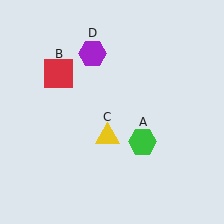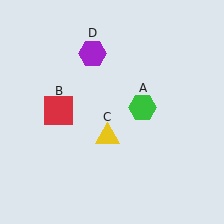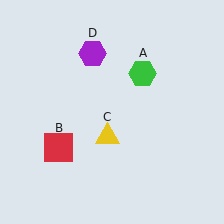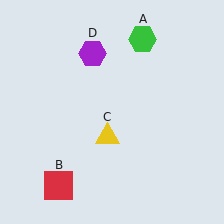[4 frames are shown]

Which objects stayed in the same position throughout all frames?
Yellow triangle (object C) and purple hexagon (object D) remained stationary.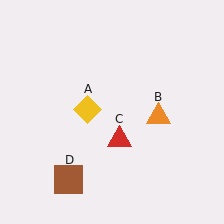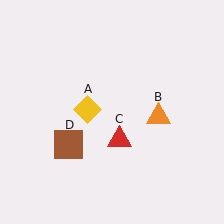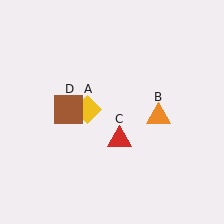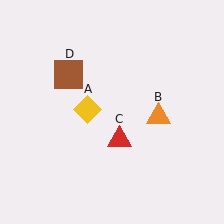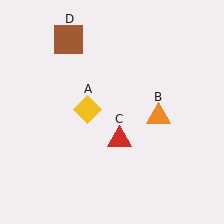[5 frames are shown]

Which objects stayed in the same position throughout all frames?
Yellow diamond (object A) and orange triangle (object B) and red triangle (object C) remained stationary.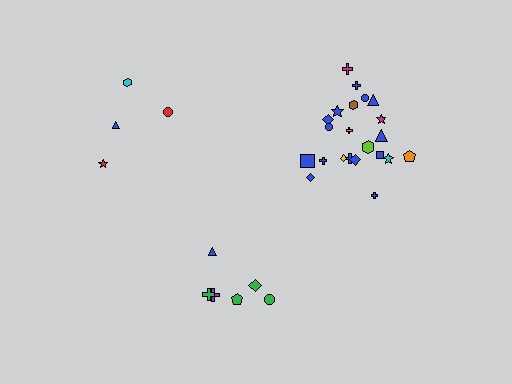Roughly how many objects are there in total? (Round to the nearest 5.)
Roughly 30 objects in total.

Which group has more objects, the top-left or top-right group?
The top-right group.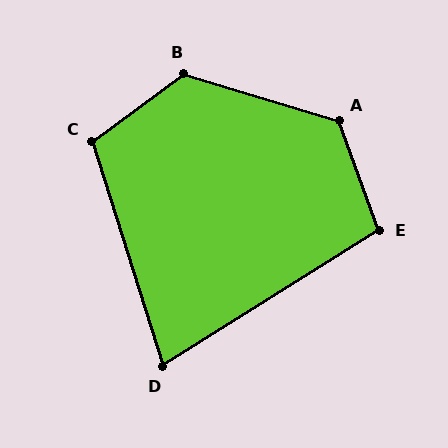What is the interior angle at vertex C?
Approximately 109 degrees (obtuse).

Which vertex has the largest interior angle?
B, at approximately 127 degrees.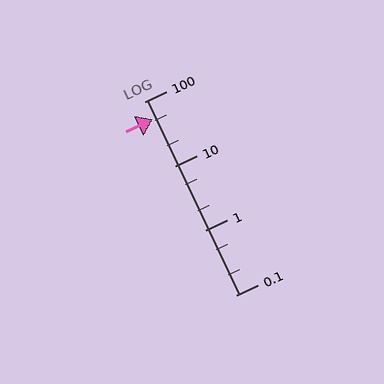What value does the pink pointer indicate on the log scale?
The pointer indicates approximately 54.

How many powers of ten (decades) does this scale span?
The scale spans 3 decades, from 0.1 to 100.